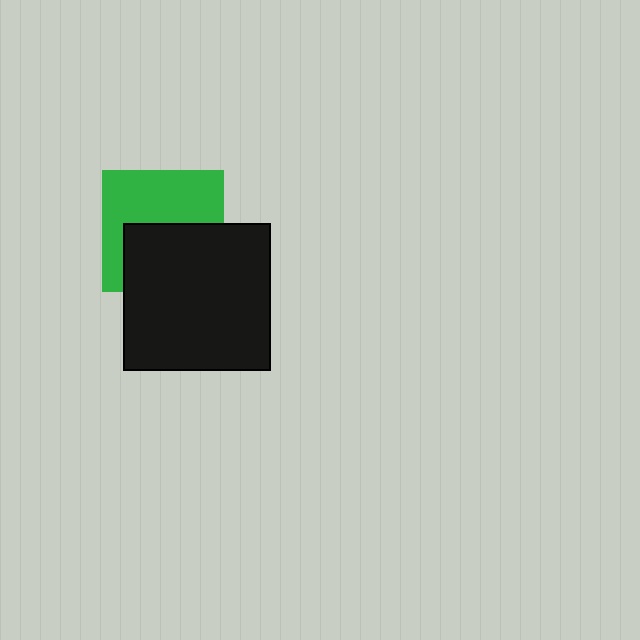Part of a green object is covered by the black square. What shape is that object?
It is a square.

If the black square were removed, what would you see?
You would see the complete green square.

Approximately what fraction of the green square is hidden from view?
Roughly 46% of the green square is hidden behind the black square.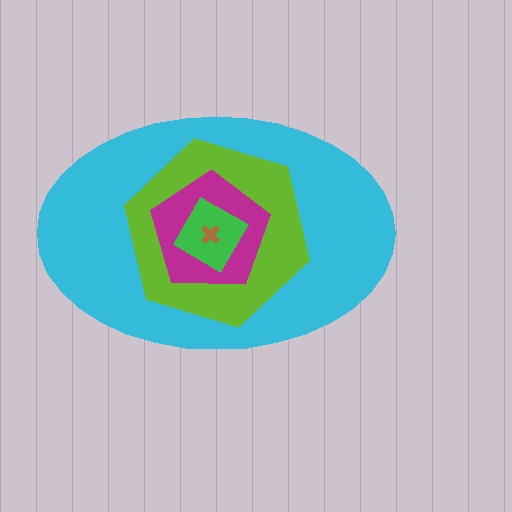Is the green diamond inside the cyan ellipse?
Yes.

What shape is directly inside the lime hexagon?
The magenta pentagon.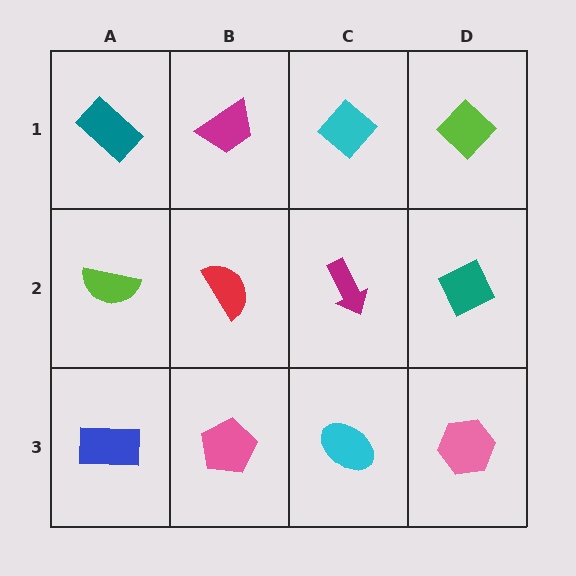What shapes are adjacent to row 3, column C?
A magenta arrow (row 2, column C), a pink pentagon (row 3, column B), a pink hexagon (row 3, column D).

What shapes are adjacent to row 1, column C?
A magenta arrow (row 2, column C), a magenta trapezoid (row 1, column B), a lime diamond (row 1, column D).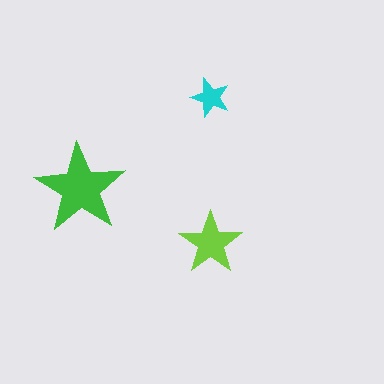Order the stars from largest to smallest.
the green one, the lime one, the cyan one.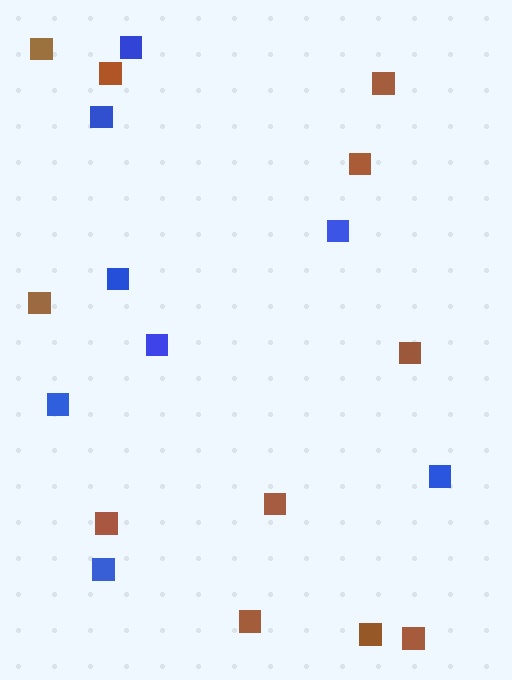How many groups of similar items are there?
There are 2 groups: one group of brown squares (11) and one group of blue squares (8).